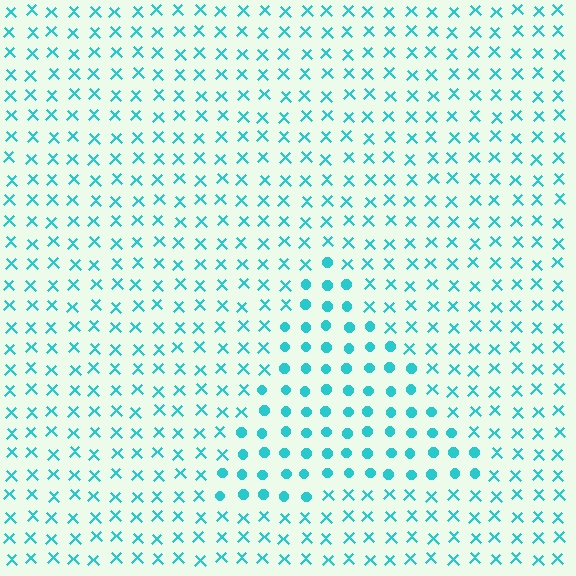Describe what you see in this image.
The image is filled with small cyan elements arranged in a uniform grid. A triangle-shaped region contains circles, while the surrounding area contains X marks. The boundary is defined purely by the change in element shape.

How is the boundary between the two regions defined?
The boundary is defined by a change in element shape: circles inside vs. X marks outside. All elements share the same color and spacing.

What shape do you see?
I see a triangle.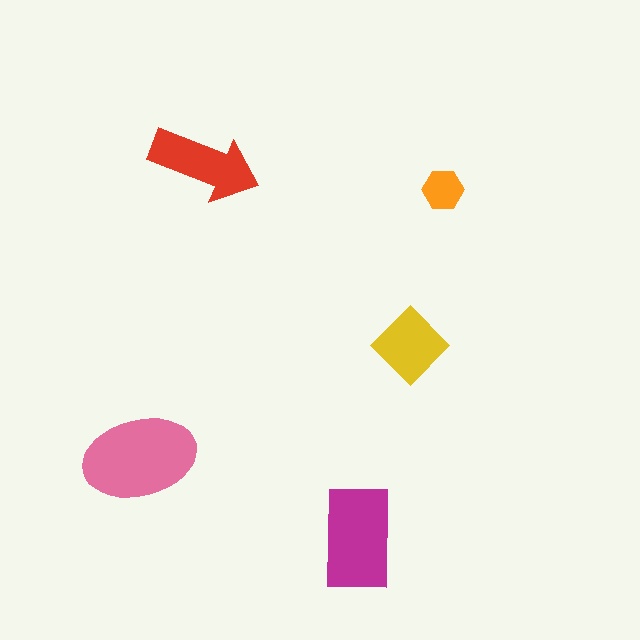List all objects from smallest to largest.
The orange hexagon, the yellow diamond, the red arrow, the magenta rectangle, the pink ellipse.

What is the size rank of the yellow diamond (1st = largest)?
4th.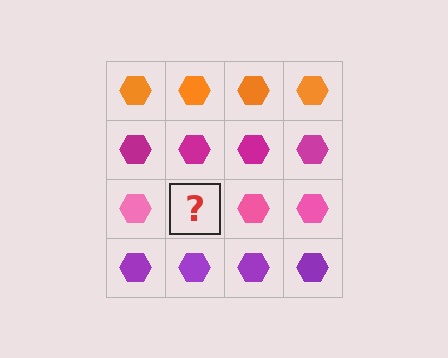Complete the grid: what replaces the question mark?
The question mark should be replaced with a pink hexagon.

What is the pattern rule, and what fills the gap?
The rule is that each row has a consistent color. The gap should be filled with a pink hexagon.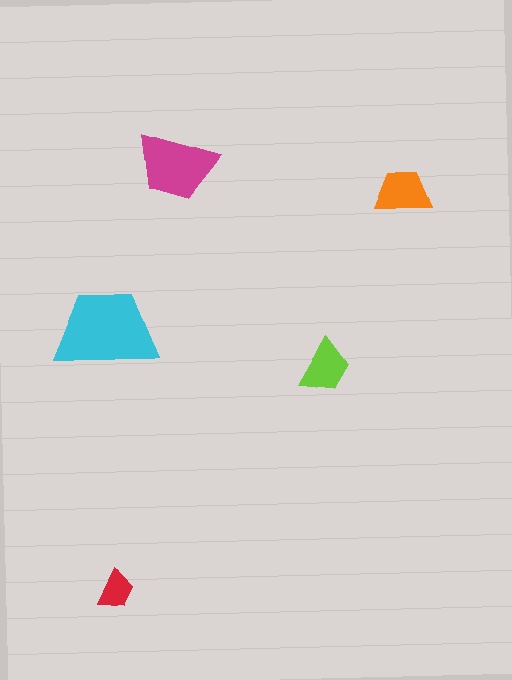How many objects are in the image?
There are 5 objects in the image.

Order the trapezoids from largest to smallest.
the cyan one, the magenta one, the orange one, the lime one, the red one.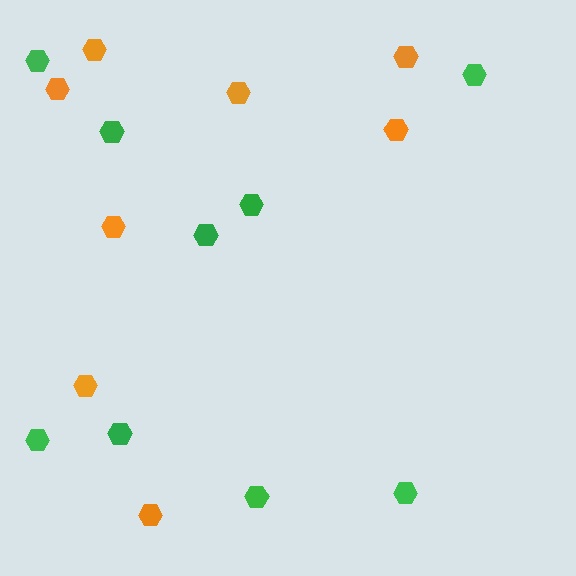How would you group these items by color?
There are 2 groups: one group of orange hexagons (8) and one group of green hexagons (9).